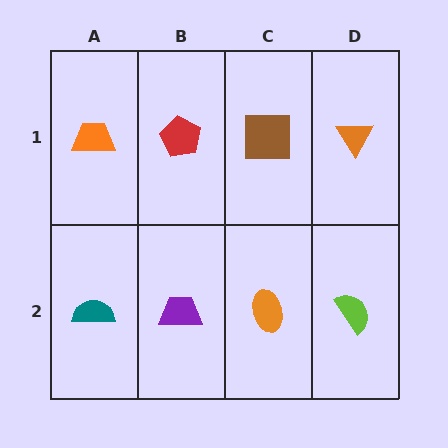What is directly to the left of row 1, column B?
An orange trapezoid.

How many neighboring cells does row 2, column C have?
3.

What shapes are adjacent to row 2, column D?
An orange triangle (row 1, column D), an orange ellipse (row 2, column C).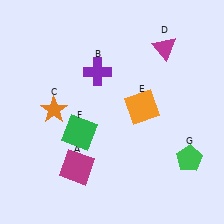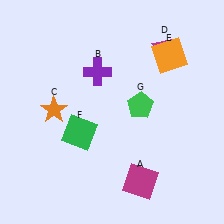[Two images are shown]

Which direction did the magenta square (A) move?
The magenta square (A) moved right.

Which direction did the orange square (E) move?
The orange square (E) moved up.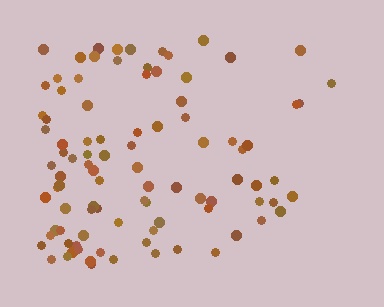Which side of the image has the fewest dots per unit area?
The right.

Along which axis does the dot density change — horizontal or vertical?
Horizontal.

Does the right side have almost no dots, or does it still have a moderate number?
Still a moderate number, just noticeably fewer than the left.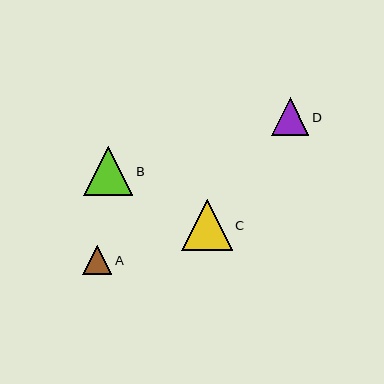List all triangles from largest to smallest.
From largest to smallest: C, B, D, A.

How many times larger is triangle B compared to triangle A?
Triangle B is approximately 1.7 times the size of triangle A.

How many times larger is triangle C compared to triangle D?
Triangle C is approximately 1.4 times the size of triangle D.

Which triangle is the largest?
Triangle C is the largest with a size of approximately 51 pixels.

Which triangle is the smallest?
Triangle A is the smallest with a size of approximately 29 pixels.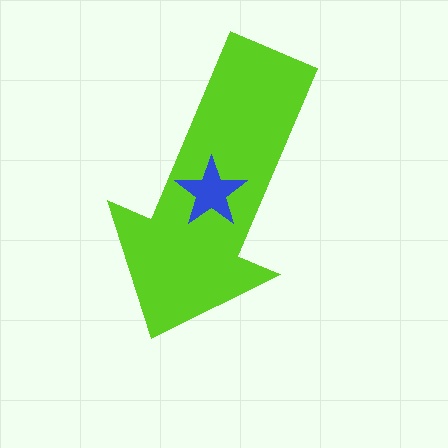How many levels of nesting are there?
2.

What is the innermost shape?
The blue star.